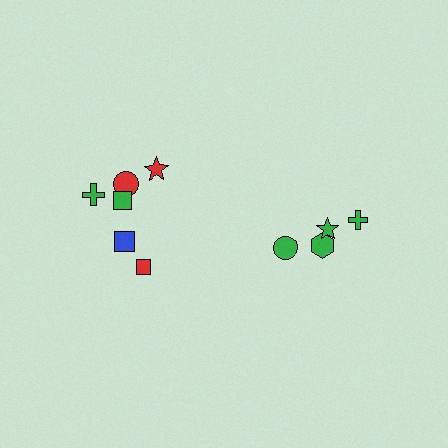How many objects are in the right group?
There are 4 objects.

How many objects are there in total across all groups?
There are 10 objects.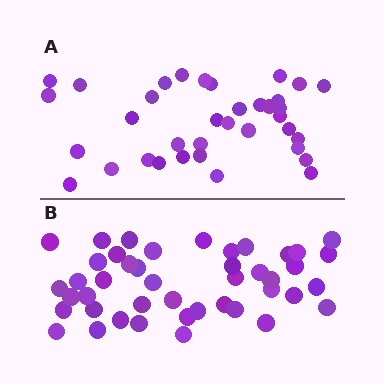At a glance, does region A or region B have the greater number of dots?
Region B (the bottom region) has more dots.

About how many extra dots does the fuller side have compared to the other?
Region B has roughly 8 or so more dots than region A.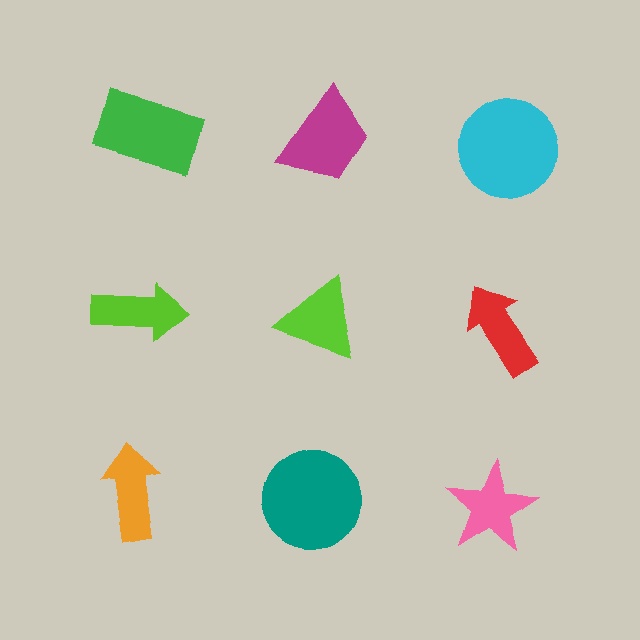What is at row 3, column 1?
An orange arrow.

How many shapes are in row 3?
3 shapes.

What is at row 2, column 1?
A lime arrow.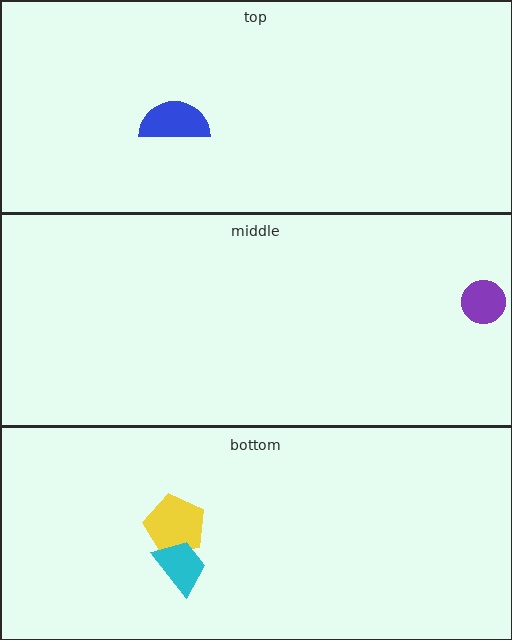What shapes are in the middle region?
The purple circle.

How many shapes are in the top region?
1.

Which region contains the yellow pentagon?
The bottom region.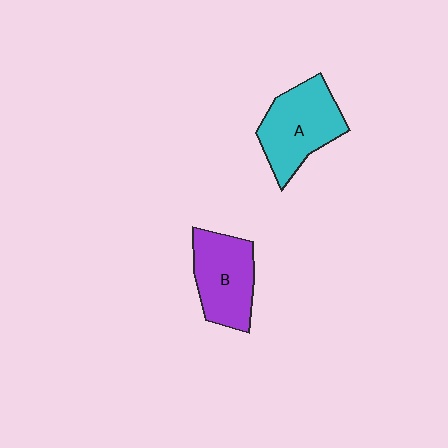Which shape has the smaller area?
Shape B (purple).